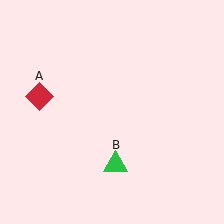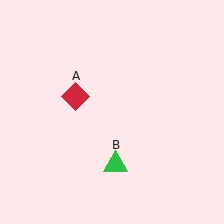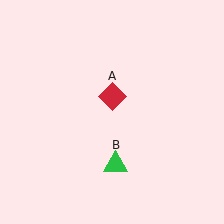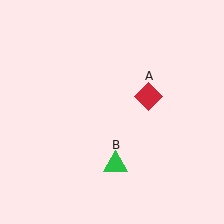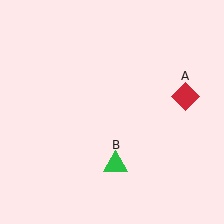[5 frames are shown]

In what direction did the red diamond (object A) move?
The red diamond (object A) moved right.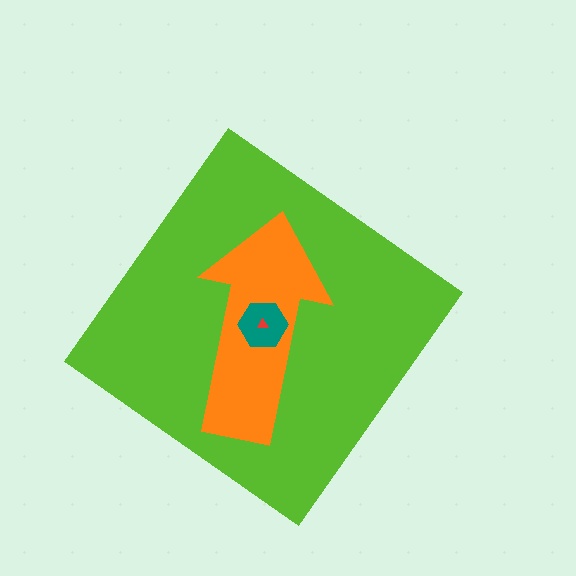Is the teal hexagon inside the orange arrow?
Yes.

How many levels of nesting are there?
4.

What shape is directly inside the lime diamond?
The orange arrow.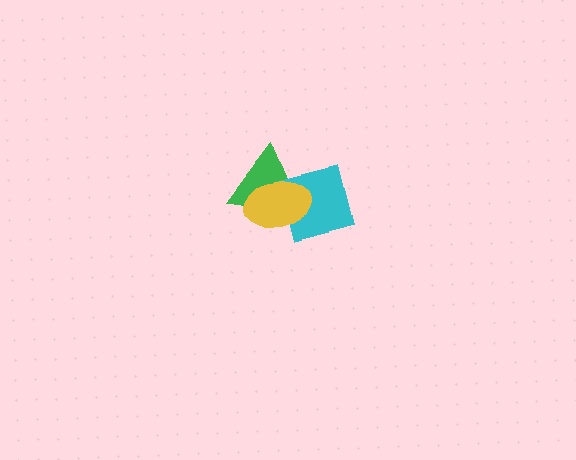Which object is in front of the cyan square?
The yellow ellipse is in front of the cyan square.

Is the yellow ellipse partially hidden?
No, no other shape covers it.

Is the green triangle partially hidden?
Yes, it is partially covered by another shape.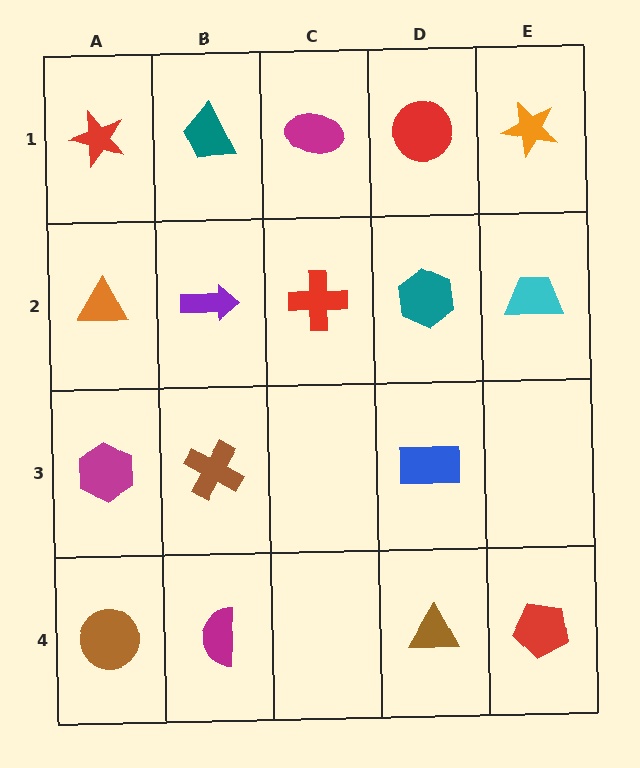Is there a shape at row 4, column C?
No, that cell is empty.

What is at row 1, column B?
A teal trapezoid.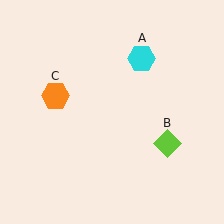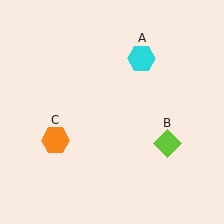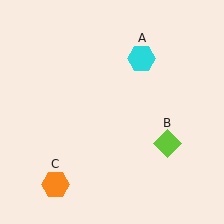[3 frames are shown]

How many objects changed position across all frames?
1 object changed position: orange hexagon (object C).